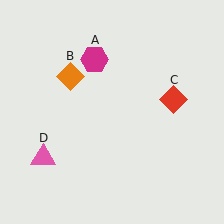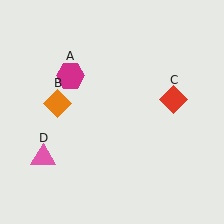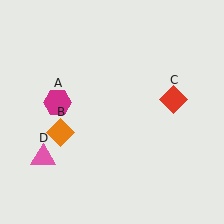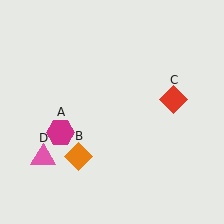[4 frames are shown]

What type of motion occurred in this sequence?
The magenta hexagon (object A), orange diamond (object B) rotated counterclockwise around the center of the scene.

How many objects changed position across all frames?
2 objects changed position: magenta hexagon (object A), orange diamond (object B).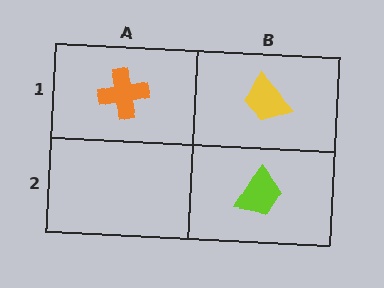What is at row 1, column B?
A yellow trapezoid.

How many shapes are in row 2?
1 shape.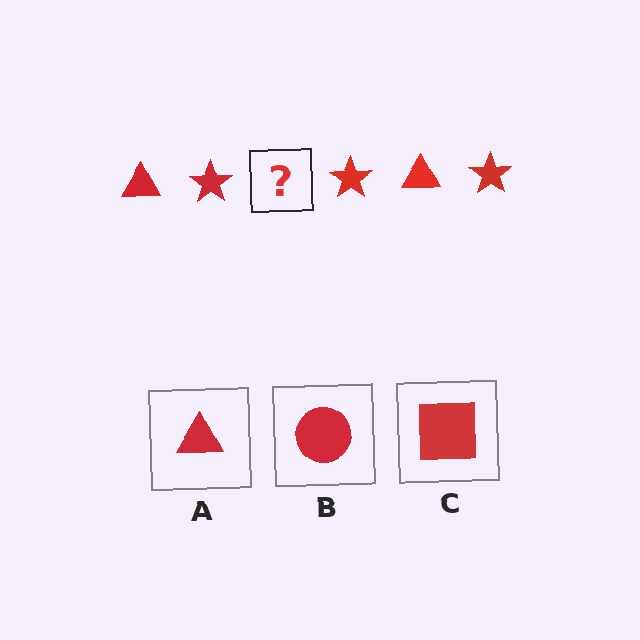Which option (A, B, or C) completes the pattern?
A.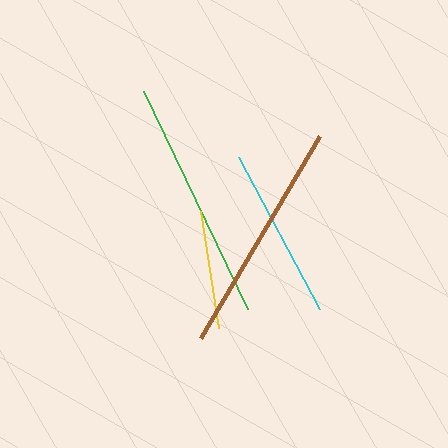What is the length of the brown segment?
The brown segment is approximately 235 pixels long.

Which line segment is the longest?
The green line is the longest at approximately 242 pixels.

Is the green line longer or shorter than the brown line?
The green line is longer than the brown line.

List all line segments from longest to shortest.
From longest to shortest: green, brown, cyan, yellow.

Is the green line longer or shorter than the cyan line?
The green line is longer than the cyan line.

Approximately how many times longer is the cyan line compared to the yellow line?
The cyan line is approximately 1.5 times the length of the yellow line.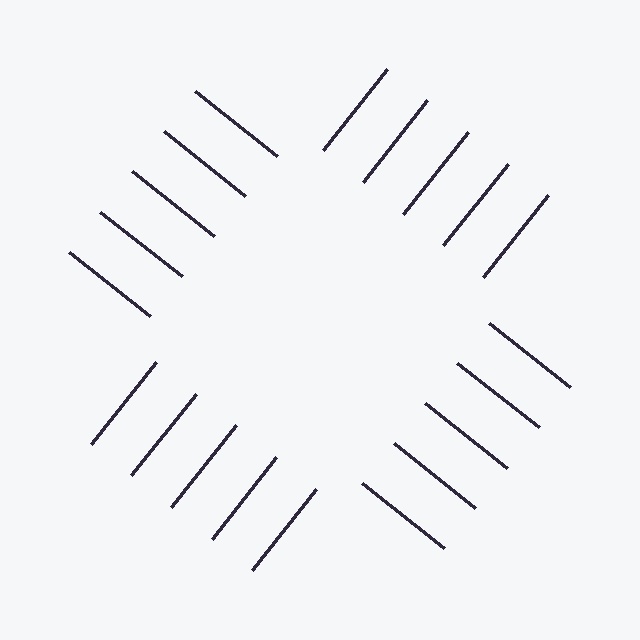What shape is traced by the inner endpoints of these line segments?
An illusory square — the line segments terminate on its edges but no continuous stroke is drawn.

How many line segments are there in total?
20 — 5 along each of the 4 edges.